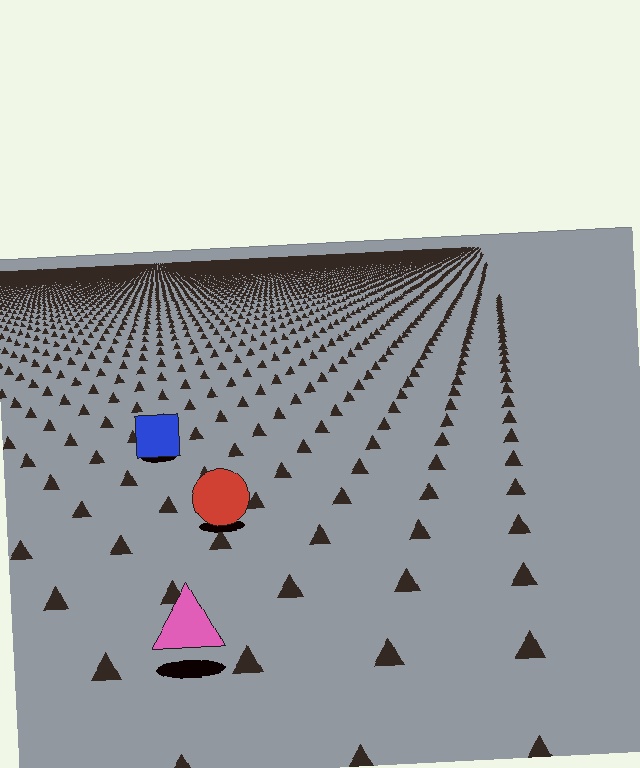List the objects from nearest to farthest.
From nearest to farthest: the pink triangle, the red circle, the blue square.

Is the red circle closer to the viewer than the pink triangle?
No. The pink triangle is closer — you can tell from the texture gradient: the ground texture is coarser near it.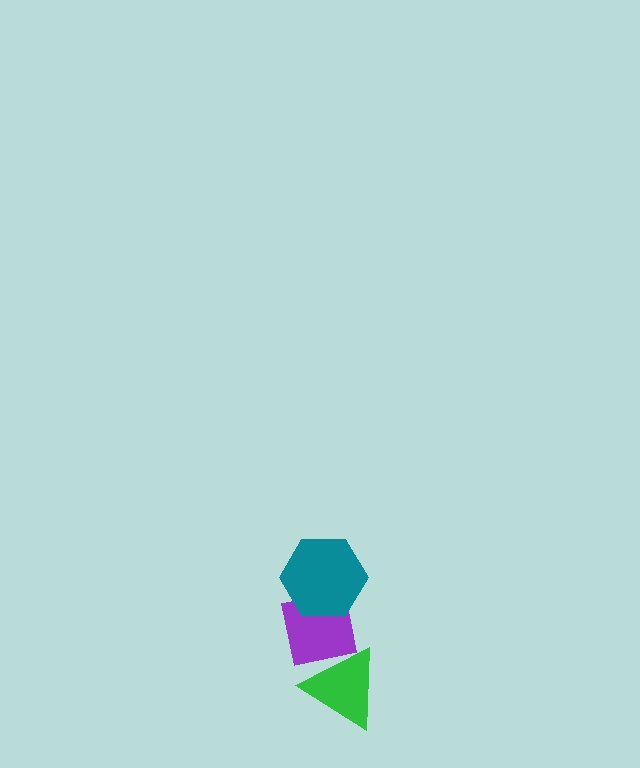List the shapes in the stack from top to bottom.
From top to bottom: the teal hexagon, the purple square, the green triangle.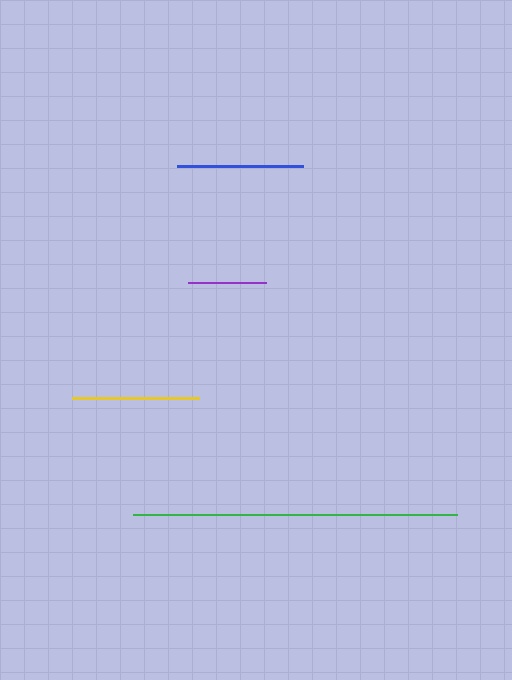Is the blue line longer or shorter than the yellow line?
The yellow line is longer than the blue line.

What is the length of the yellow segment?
The yellow segment is approximately 128 pixels long.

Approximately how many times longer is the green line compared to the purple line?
The green line is approximately 4.1 times the length of the purple line.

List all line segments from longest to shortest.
From longest to shortest: green, yellow, blue, purple.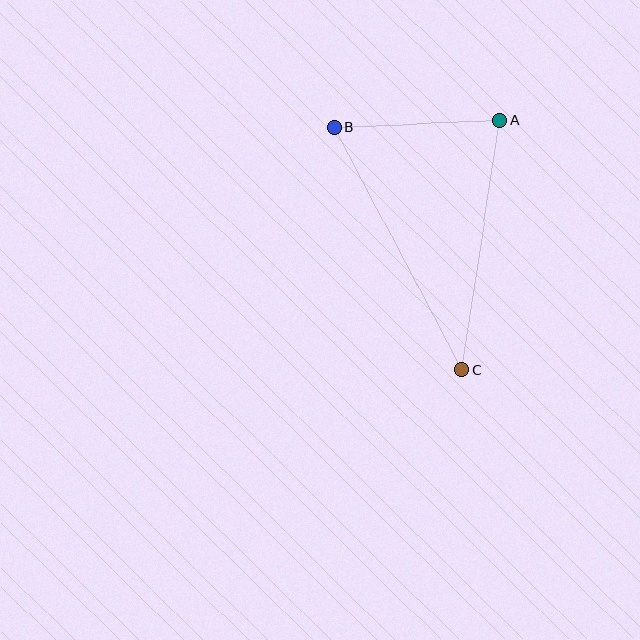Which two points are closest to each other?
Points A and B are closest to each other.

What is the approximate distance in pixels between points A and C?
The distance between A and C is approximately 252 pixels.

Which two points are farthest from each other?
Points B and C are farthest from each other.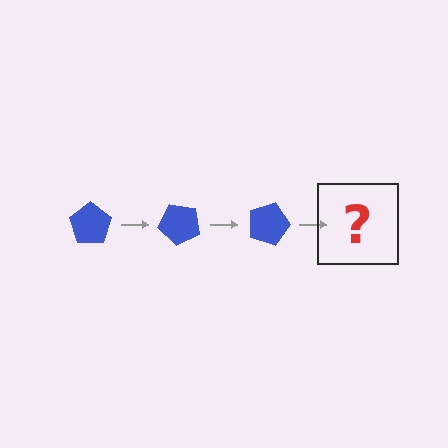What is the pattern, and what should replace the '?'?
The pattern is that the pentagon rotates 45 degrees each step. The '?' should be a blue pentagon rotated 135 degrees.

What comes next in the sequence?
The next element should be a blue pentagon rotated 135 degrees.